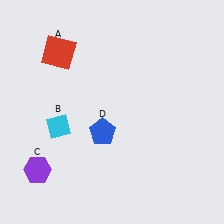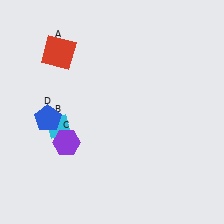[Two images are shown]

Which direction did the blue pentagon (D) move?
The blue pentagon (D) moved left.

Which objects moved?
The objects that moved are: the purple hexagon (C), the blue pentagon (D).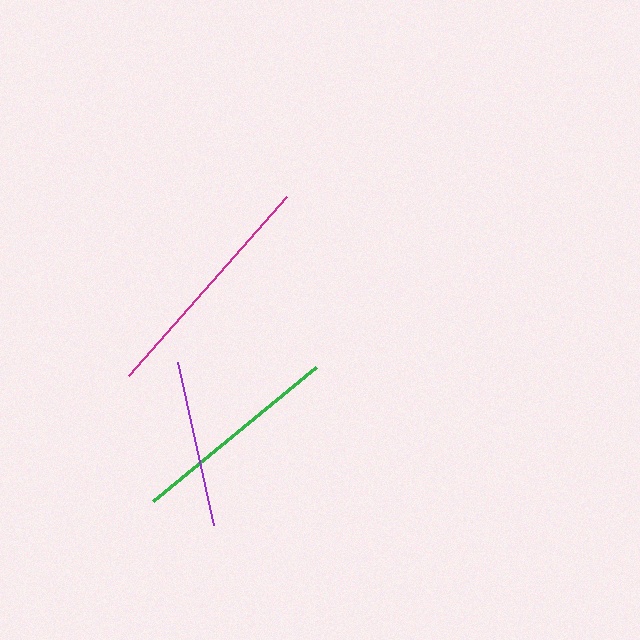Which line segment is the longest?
The magenta line is the longest at approximately 240 pixels.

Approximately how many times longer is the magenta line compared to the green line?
The magenta line is approximately 1.1 times the length of the green line.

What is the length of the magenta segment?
The magenta segment is approximately 240 pixels long.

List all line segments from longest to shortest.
From longest to shortest: magenta, green, purple.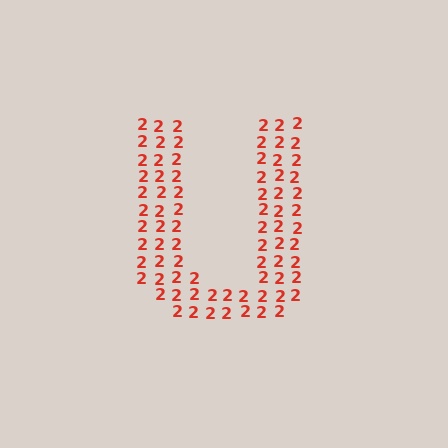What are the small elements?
The small elements are digit 2's.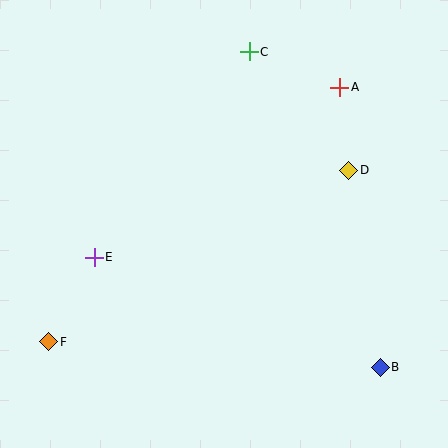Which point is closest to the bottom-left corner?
Point F is closest to the bottom-left corner.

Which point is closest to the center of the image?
Point E at (94, 257) is closest to the center.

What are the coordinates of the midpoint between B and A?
The midpoint between B and A is at (360, 227).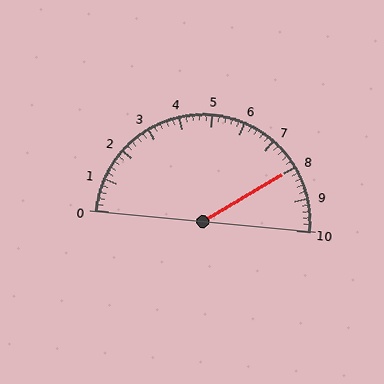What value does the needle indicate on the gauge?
The needle indicates approximately 8.0.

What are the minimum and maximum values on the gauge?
The gauge ranges from 0 to 10.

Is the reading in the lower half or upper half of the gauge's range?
The reading is in the upper half of the range (0 to 10).